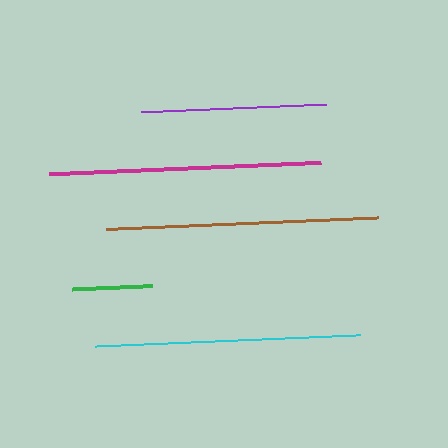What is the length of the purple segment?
The purple segment is approximately 185 pixels long.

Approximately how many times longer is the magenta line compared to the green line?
The magenta line is approximately 3.4 times the length of the green line.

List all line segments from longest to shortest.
From longest to shortest: brown, magenta, cyan, purple, green.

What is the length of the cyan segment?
The cyan segment is approximately 266 pixels long.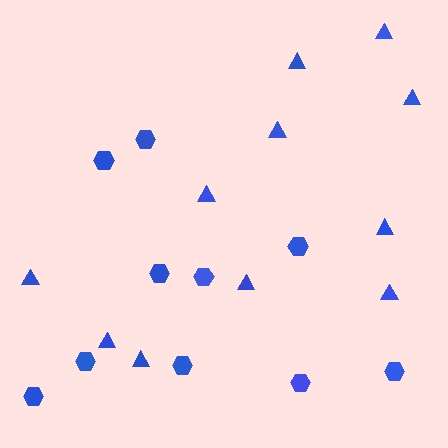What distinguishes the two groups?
There are 2 groups: one group of hexagons (10) and one group of triangles (11).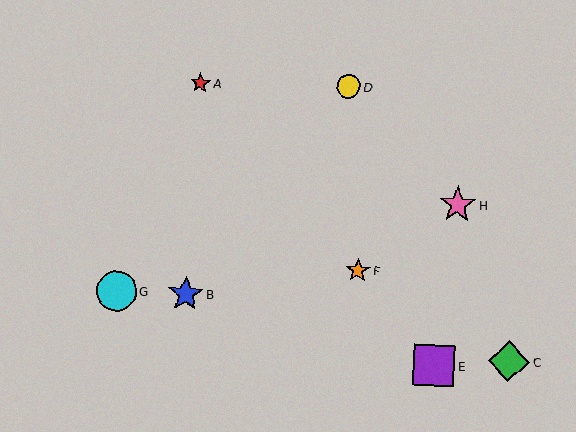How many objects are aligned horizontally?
2 objects (B, G) are aligned horizontally.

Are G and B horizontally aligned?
Yes, both are at y≈291.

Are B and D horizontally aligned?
No, B is at y≈294 and D is at y≈87.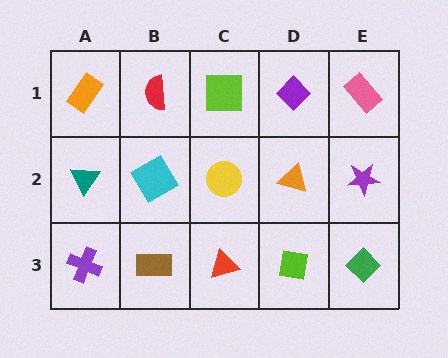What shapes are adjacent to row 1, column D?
An orange triangle (row 2, column D), a lime square (row 1, column C), a pink rectangle (row 1, column E).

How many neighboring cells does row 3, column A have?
2.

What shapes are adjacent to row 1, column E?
A purple star (row 2, column E), a purple diamond (row 1, column D).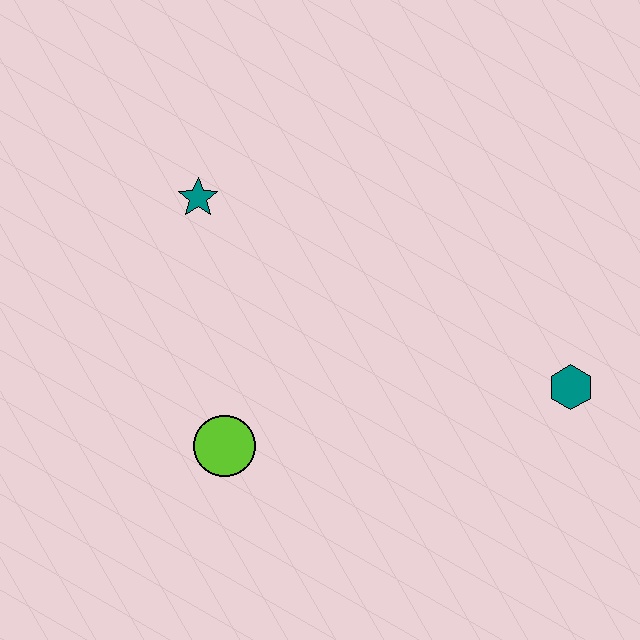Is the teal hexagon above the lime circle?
Yes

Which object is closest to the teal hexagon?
The lime circle is closest to the teal hexagon.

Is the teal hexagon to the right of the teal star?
Yes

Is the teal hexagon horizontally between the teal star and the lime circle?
No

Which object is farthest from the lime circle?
The teal hexagon is farthest from the lime circle.